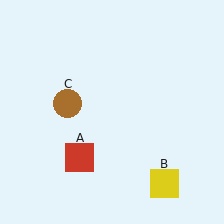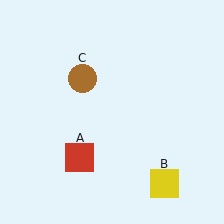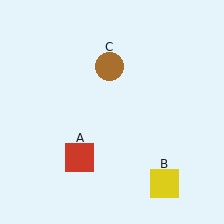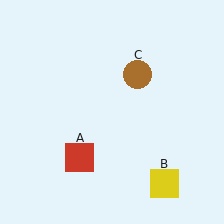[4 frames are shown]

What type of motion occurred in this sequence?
The brown circle (object C) rotated clockwise around the center of the scene.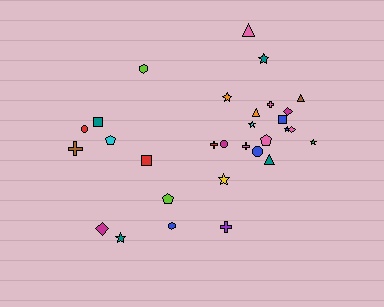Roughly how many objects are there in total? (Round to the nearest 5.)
Roughly 30 objects in total.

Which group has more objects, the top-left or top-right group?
The top-right group.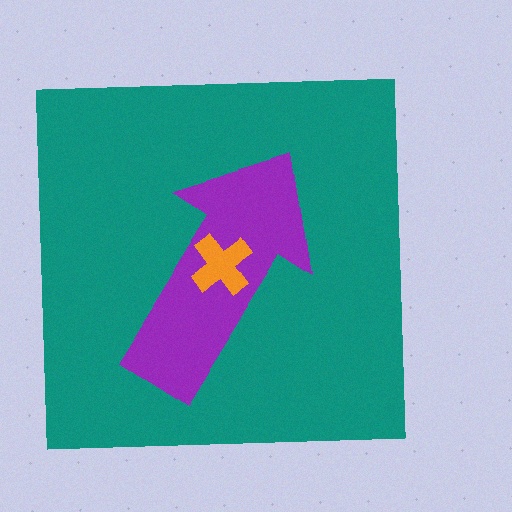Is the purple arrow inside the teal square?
Yes.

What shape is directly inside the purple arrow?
The orange cross.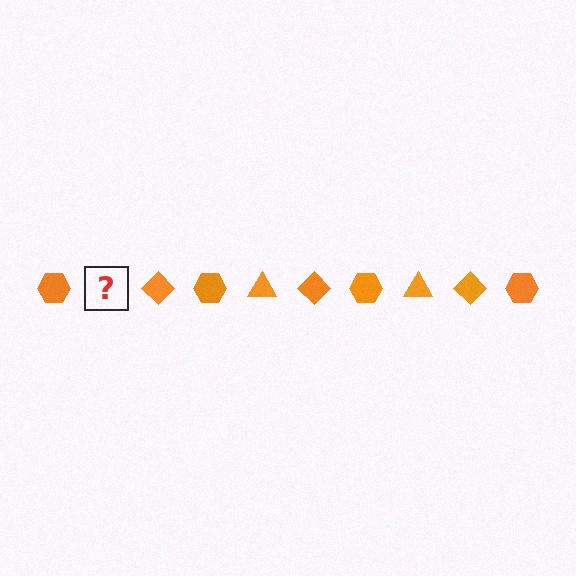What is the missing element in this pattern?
The missing element is an orange triangle.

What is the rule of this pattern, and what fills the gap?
The rule is that the pattern cycles through hexagon, triangle, diamond shapes in orange. The gap should be filled with an orange triangle.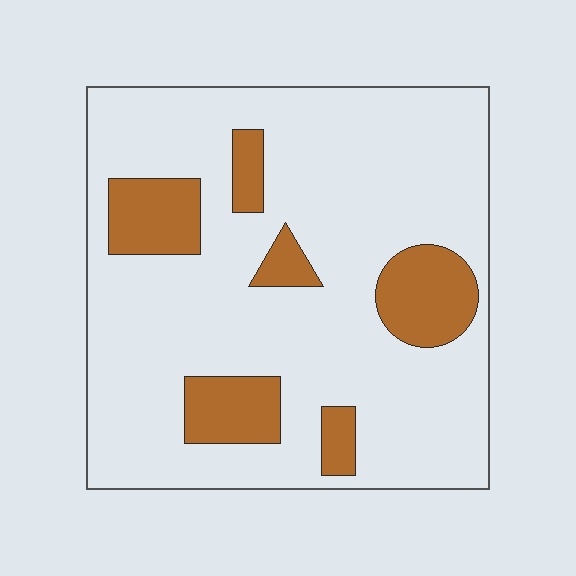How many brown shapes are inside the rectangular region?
6.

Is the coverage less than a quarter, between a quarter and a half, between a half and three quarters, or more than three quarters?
Less than a quarter.